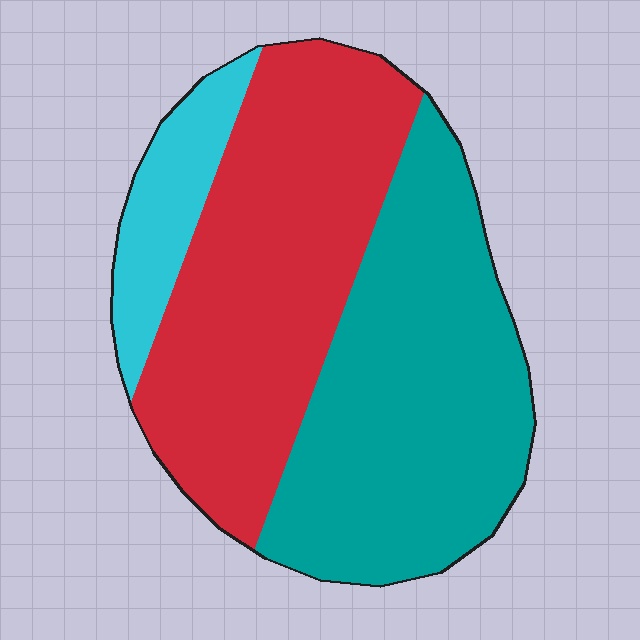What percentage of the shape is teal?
Teal covers roughly 45% of the shape.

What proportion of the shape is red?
Red covers about 45% of the shape.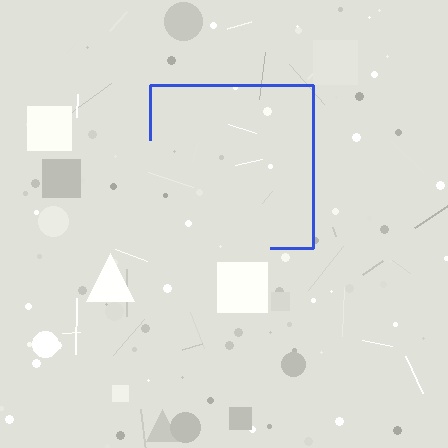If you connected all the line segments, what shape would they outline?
They would outline a square.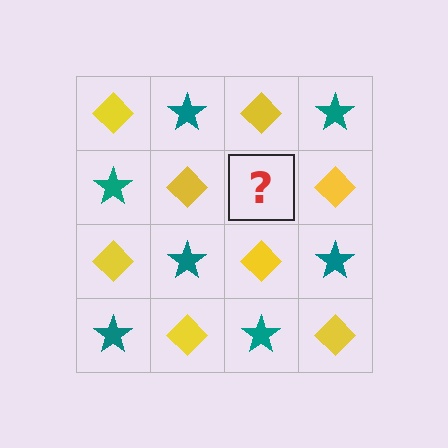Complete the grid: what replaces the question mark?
The question mark should be replaced with a teal star.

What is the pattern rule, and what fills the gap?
The rule is that it alternates yellow diamond and teal star in a checkerboard pattern. The gap should be filled with a teal star.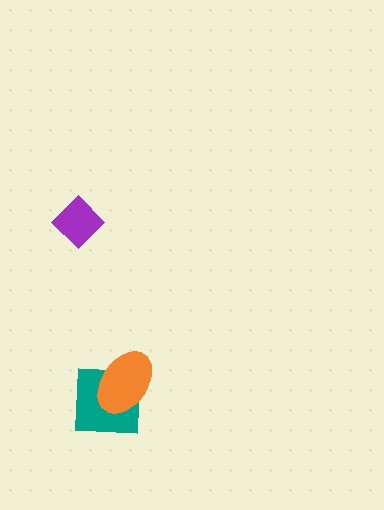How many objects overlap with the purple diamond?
0 objects overlap with the purple diamond.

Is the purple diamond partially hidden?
No, no other shape covers it.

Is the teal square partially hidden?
Yes, it is partially covered by another shape.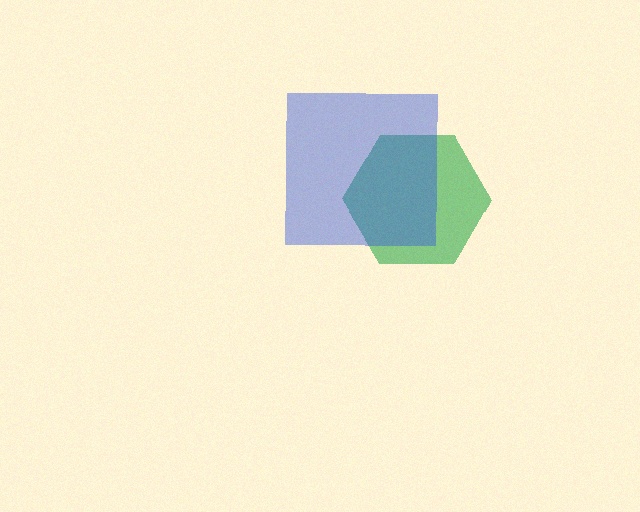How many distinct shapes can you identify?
There are 2 distinct shapes: a green hexagon, a blue square.